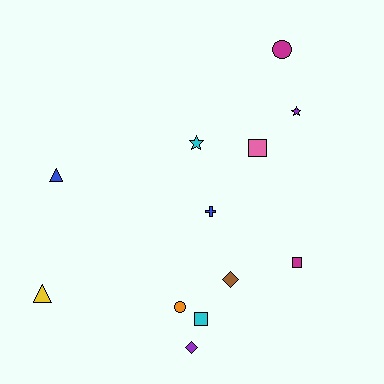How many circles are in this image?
There are 2 circles.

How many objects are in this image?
There are 12 objects.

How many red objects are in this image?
There are no red objects.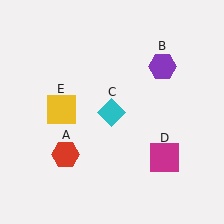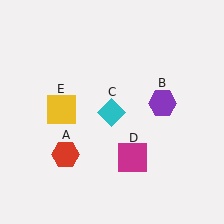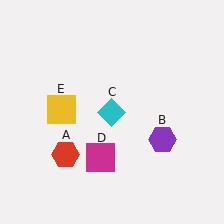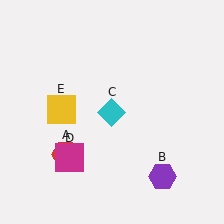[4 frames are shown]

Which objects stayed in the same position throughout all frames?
Red hexagon (object A) and cyan diamond (object C) and yellow square (object E) remained stationary.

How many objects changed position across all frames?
2 objects changed position: purple hexagon (object B), magenta square (object D).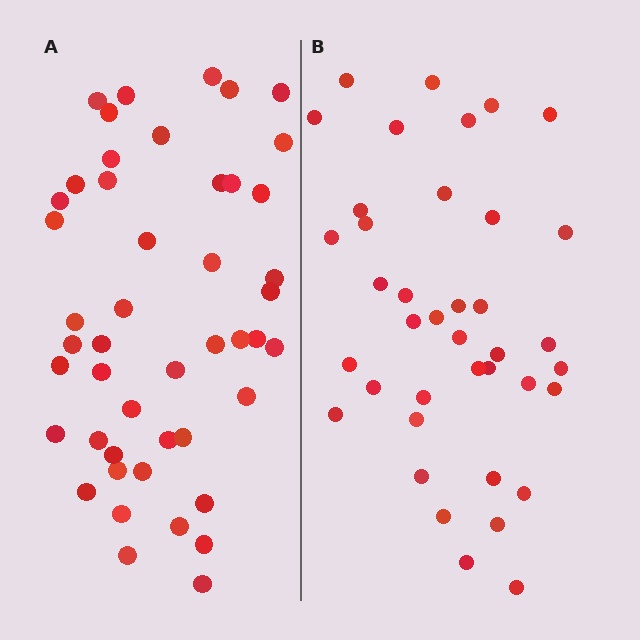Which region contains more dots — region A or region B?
Region A (the left region) has more dots.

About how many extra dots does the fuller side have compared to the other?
Region A has roughly 8 or so more dots than region B.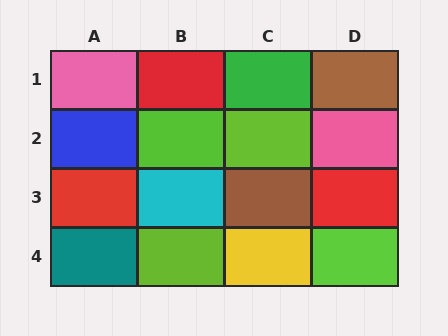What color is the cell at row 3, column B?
Cyan.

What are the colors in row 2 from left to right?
Blue, lime, lime, pink.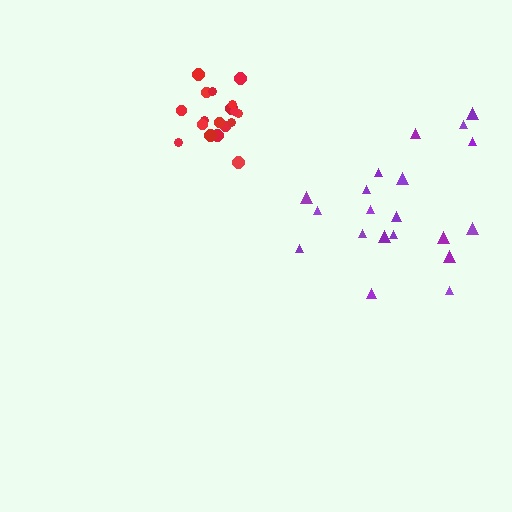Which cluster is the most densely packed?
Red.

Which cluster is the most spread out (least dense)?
Purple.